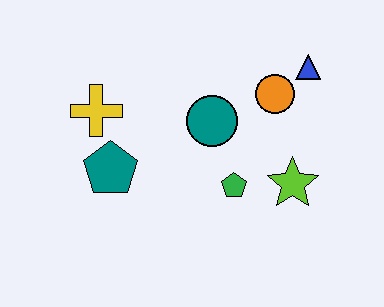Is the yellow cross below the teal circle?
No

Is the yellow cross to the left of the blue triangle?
Yes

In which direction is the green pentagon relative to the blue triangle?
The green pentagon is below the blue triangle.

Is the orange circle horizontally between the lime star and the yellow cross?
Yes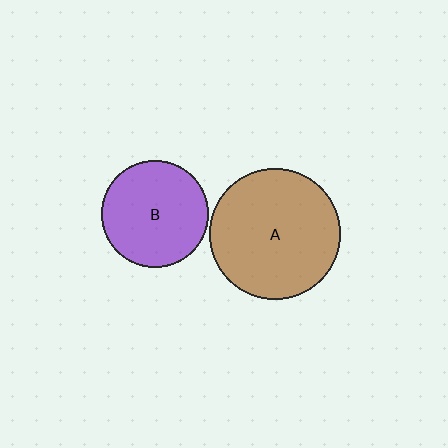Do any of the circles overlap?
No, none of the circles overlap.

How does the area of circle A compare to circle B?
Approximately 1.5 times.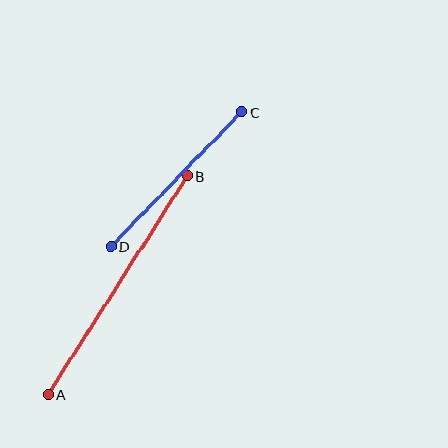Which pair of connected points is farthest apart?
Points A and B are farthest apart.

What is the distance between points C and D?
The distance is approximately 188 pixels.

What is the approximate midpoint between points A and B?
The midpoint is at approximately (117, 285) pixels.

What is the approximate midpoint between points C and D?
The midpoint is at approximately (176, 179) pixels.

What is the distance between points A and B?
The distance is approximately 259 pixels.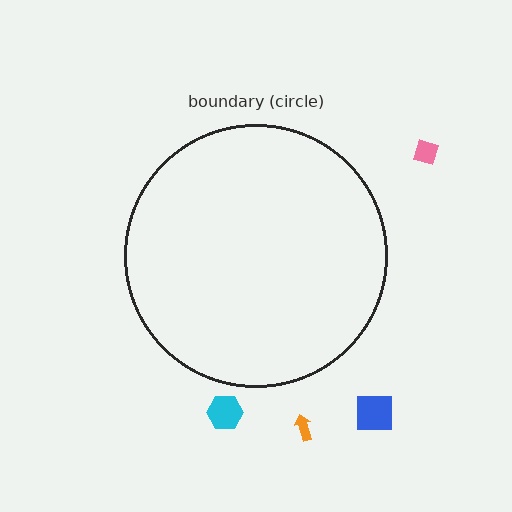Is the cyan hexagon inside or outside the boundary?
Outside.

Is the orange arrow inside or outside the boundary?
Outside.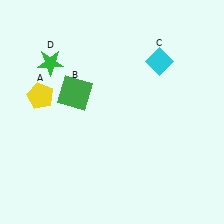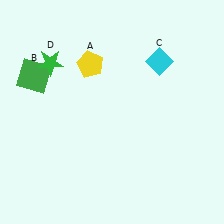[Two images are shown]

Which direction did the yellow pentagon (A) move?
The yellow pentagon (A) moved right.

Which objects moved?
The objects that moved are: the yellow pentagon (A), the green square (B).